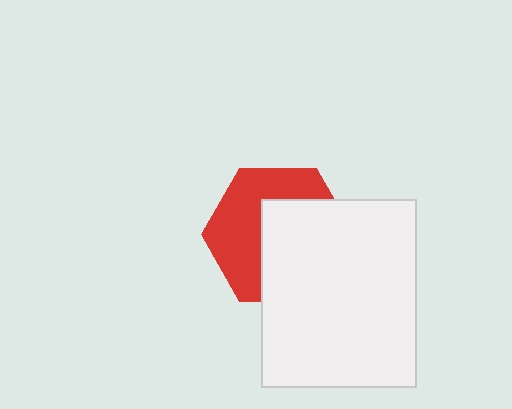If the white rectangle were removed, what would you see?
You would see the complete red hexagon.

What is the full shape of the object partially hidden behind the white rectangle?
The partially hidden object is a red hexagon.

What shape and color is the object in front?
The object in front is a white rectangle.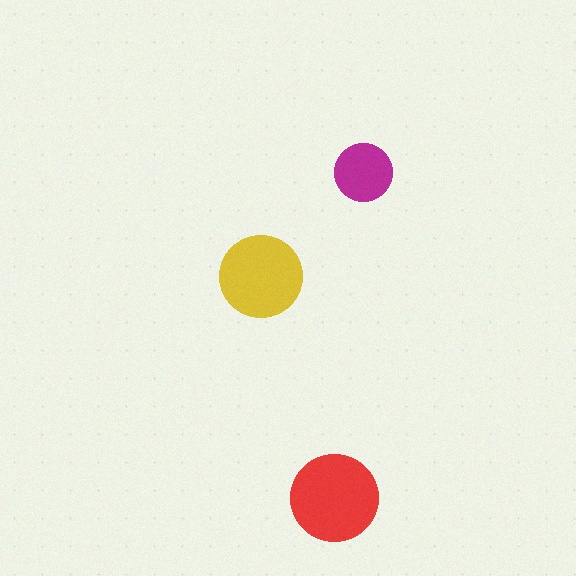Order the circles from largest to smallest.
the red one, the yellow one, the magenta one.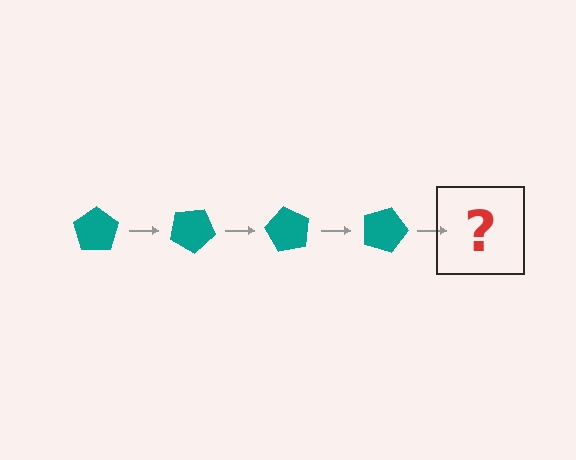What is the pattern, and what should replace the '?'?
The pattern is that the pentagon rotates 30 degrees each step. The '?' should be a teal pentagon rotated 120 degrees.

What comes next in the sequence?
The next element should be a teal pentagon rotated 120 degrees.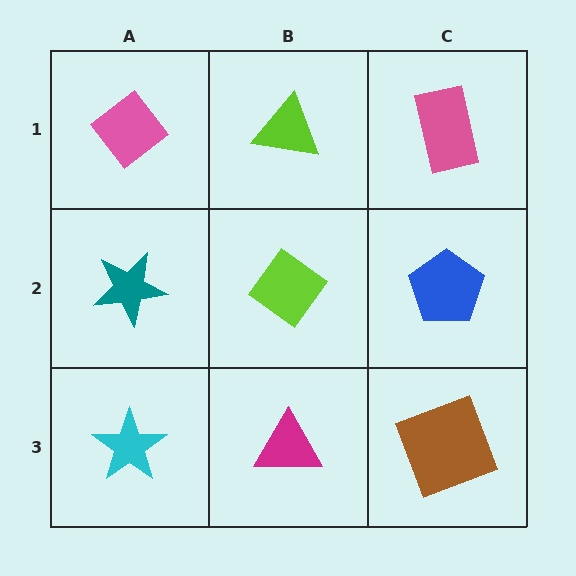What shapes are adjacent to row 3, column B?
A lime diamond (row 2, column B), a cyan star (row 3, column A), a brown square (row 3, column C).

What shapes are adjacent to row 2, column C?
A pink rectangle (row 1, column C), a brown square (row 3, column C), a lime diamond (row 2, column B).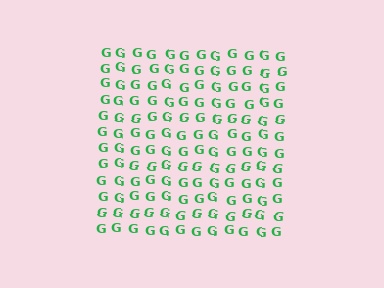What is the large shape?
The large shape is a square.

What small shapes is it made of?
It is made of small letter G's.